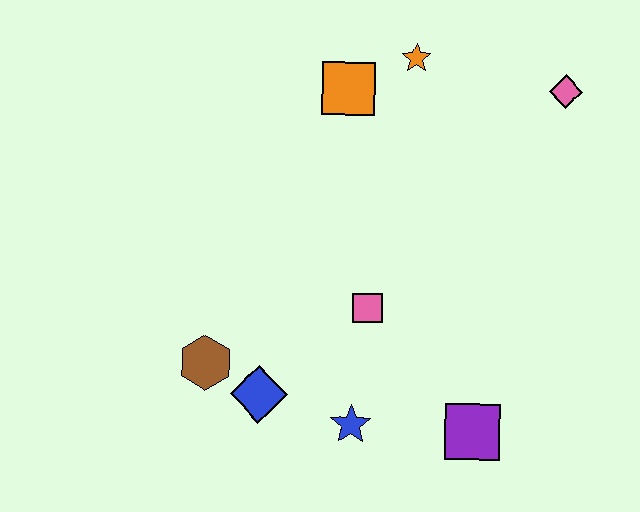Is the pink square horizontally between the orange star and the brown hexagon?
Yes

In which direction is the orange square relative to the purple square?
The orange square is above the purple square.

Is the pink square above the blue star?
Yes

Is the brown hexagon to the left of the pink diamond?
Yes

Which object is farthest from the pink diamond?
The brown hexagon is farthest from the pink diamond.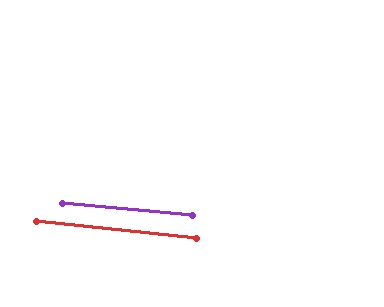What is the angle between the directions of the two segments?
Approximately 1 degree.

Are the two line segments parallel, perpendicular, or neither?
Parallel — their directions differ by only 0.8°.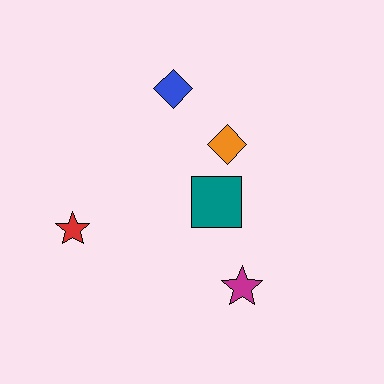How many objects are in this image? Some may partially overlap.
There are 5 objects.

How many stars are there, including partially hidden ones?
There are 2 stars.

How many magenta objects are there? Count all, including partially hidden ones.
There is 1 magenta object.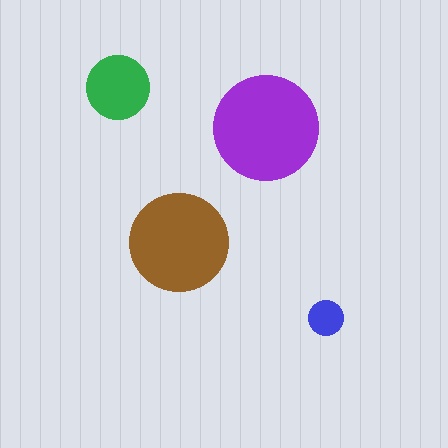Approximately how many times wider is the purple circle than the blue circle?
About 3 times wider.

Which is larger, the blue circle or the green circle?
The green one.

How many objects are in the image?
There are 4 objects in the image.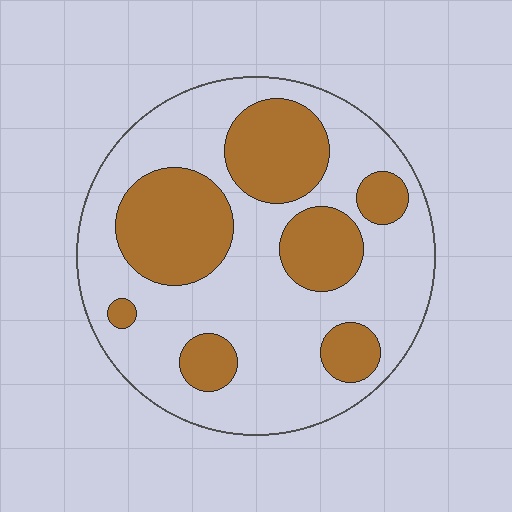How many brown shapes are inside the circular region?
7.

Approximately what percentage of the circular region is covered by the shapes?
Approximately 35%.